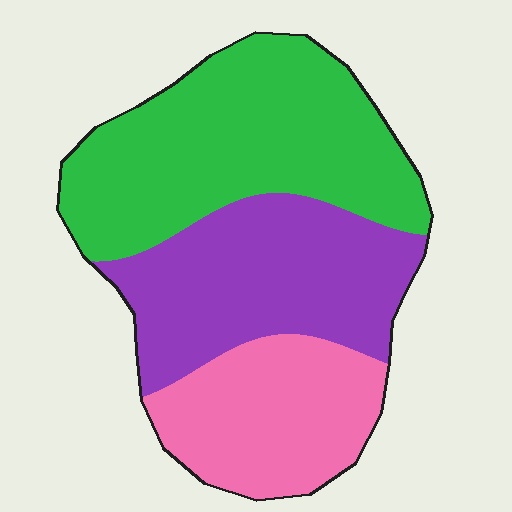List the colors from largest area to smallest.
From largest to smallest: green, purple, pink.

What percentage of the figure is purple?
Purple covers around 35% of the figure.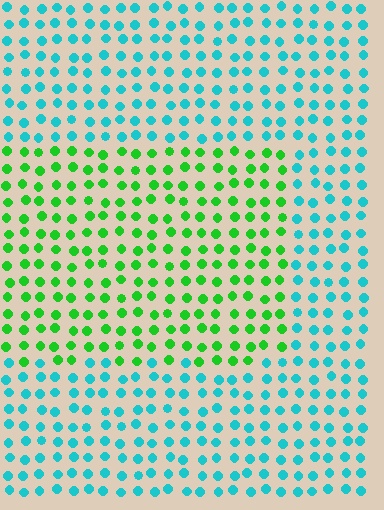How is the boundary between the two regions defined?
The boundary is defined purely by a slight shift in hue (about 58 degrees). Spacing, size, and orientation are identical on both sides.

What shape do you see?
I see a rectangle.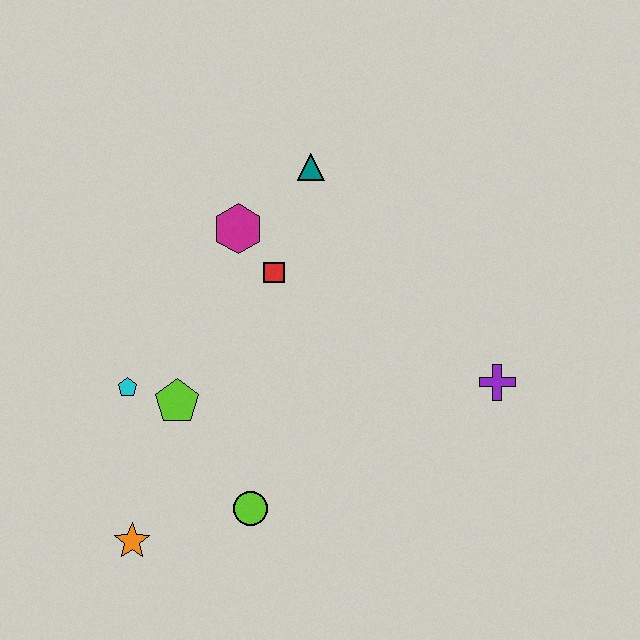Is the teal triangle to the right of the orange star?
Yes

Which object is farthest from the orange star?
The teal triangle is farthest from the orange star.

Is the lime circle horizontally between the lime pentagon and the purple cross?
Yes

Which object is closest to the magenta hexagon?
The red square is closest to the magenta hexagon.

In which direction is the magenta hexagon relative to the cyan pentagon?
The magenta hexagon is above the cyan pentagon.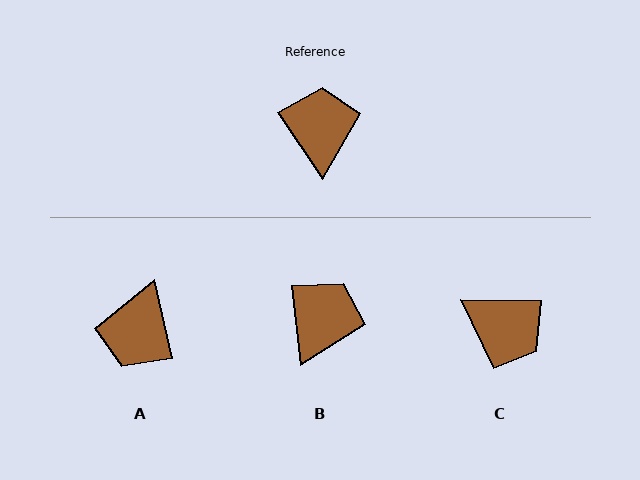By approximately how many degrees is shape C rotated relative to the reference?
Approximately 124 degrees clockwise.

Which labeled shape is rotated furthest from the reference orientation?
A, about 160 degrees away.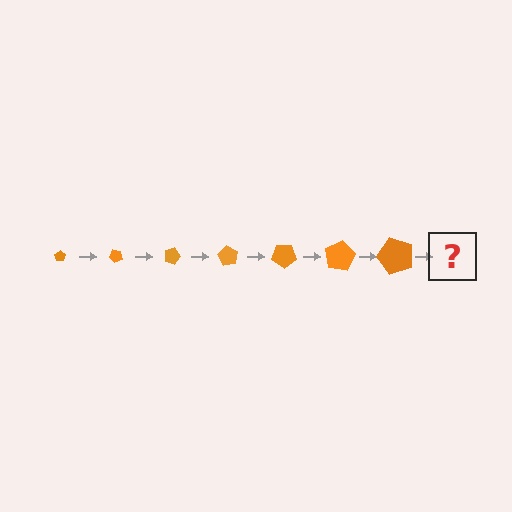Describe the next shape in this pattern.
It should be a pentagon, larger than the previous one and rotated 315 degrees from the start.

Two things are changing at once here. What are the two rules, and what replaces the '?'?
The two rules are that the pentagon grows larger each step and it rotates 45 degrees each step. The '?' should be a pentagon, larger than the previous one and rotated 315 degrees from the start.